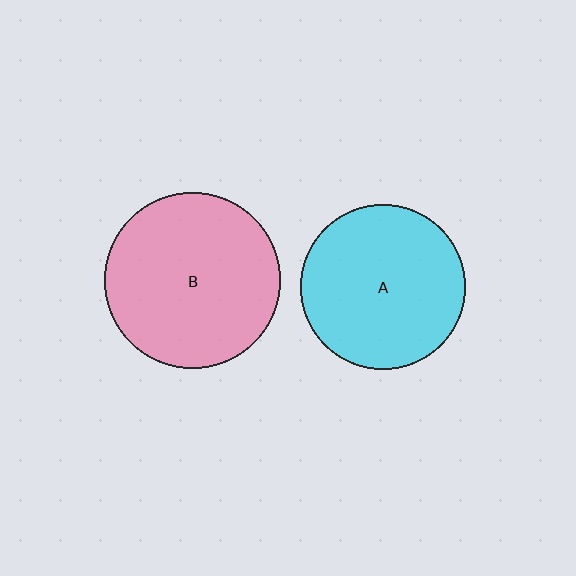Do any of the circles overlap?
No, none of the circles overlap.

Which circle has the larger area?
Circle B (pink).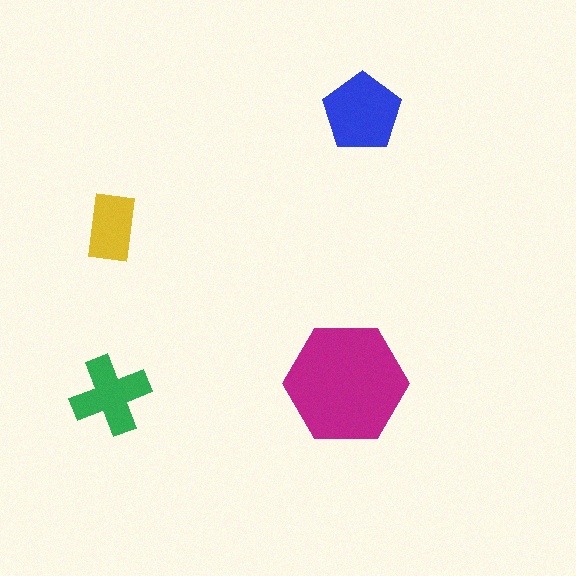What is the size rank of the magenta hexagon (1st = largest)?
1st.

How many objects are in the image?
There are 4 objects in the image.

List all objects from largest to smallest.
The magenta hexagon, the blue pentagon, the green cross, the yellow rectangle.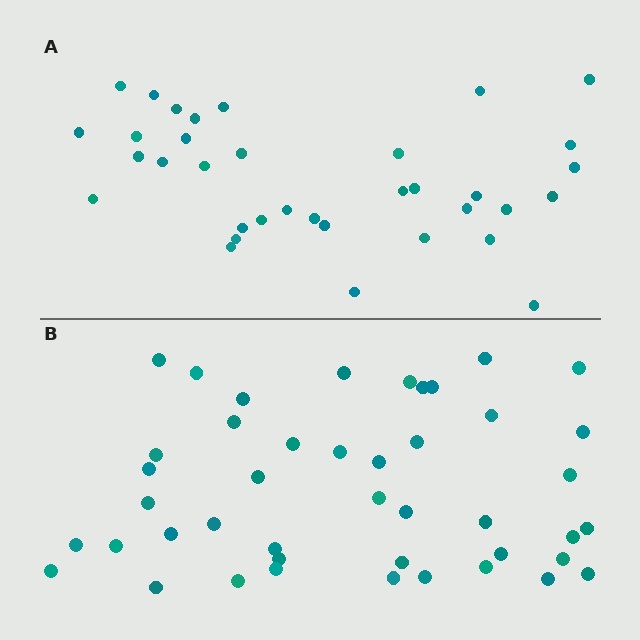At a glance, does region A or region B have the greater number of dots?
Region B (the bottom region) has more dots.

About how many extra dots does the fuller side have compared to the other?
Region B has roughly 8 or so more dots than region A.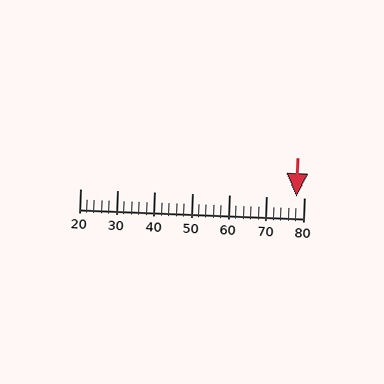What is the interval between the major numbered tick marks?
The major tick marks are spaced 10 units apart.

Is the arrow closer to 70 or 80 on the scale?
The arrow is closer to 80.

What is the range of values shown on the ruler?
The ruler shows values from 20 to 80.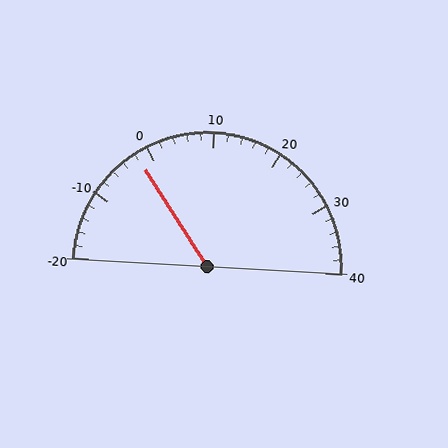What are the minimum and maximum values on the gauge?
The gauge ranges from -20 to 40.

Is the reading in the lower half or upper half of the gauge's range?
The reading is in the lower half of the range (-20 to 40).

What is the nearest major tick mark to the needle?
The nearest major tick mark is 0.